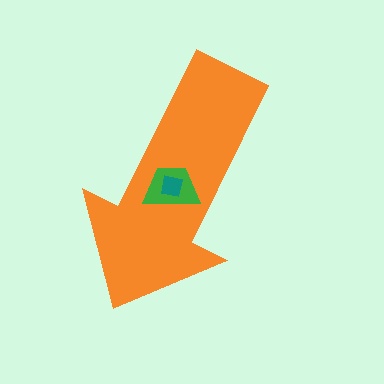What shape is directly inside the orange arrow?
The green trapezoid.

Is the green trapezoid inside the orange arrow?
Yes.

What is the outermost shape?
The orange arrow.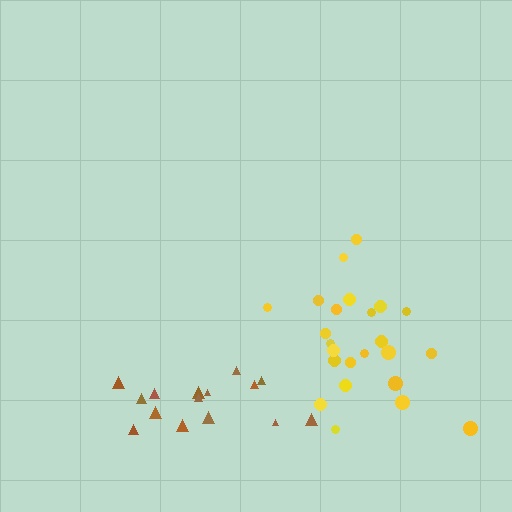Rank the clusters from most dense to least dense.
yellow, brown.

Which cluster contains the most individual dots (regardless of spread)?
Yellow (24).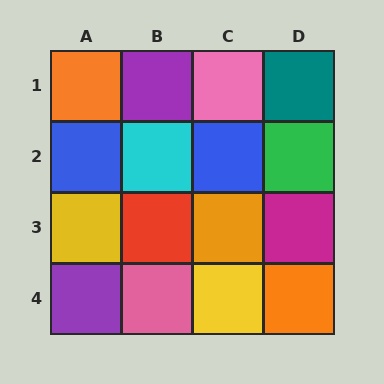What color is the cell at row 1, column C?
Pink.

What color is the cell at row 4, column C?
Yellow.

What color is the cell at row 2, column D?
Green.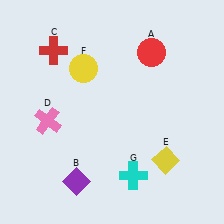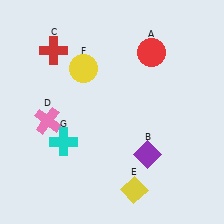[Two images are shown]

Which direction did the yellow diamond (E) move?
The yellow diamond (E) moved left.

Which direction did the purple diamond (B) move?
The purple diamond (B) moved right.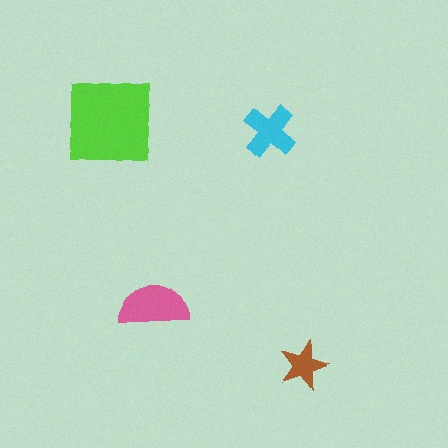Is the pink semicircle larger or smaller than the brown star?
Larger.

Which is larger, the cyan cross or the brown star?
The cyan cross.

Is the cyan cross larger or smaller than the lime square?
Smaller.